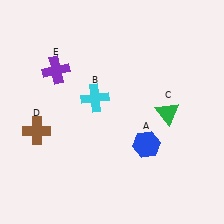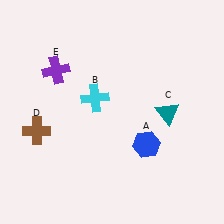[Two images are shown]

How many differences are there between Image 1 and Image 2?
There is 1 difference between the two images.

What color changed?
The triangle (C) changed from green in Image 1 to teal in Image 2.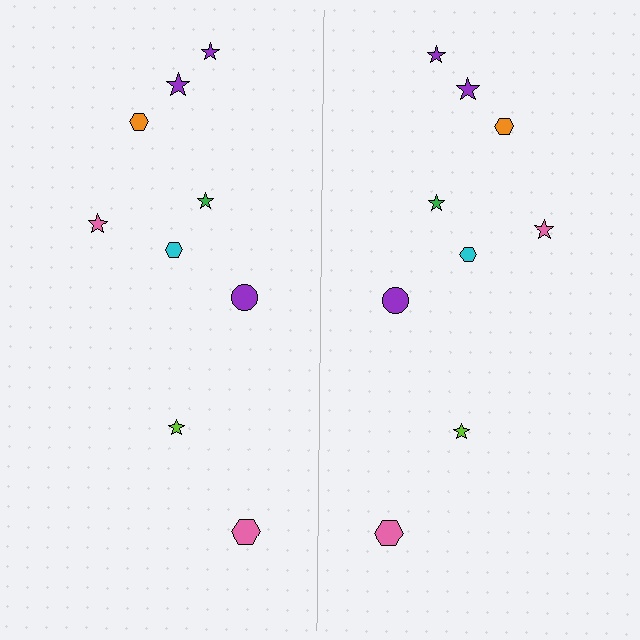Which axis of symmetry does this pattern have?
The pattern has a vertical axis of symmetry running through the center of the image.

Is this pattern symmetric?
Yes, this pattern has bilateral (reflection) symmetry.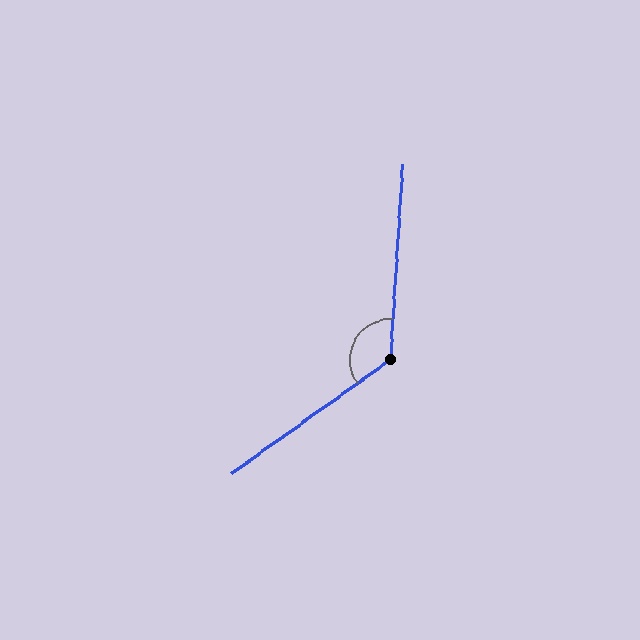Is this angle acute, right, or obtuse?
It is obtuse.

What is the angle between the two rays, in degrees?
Approximately 129 degrees.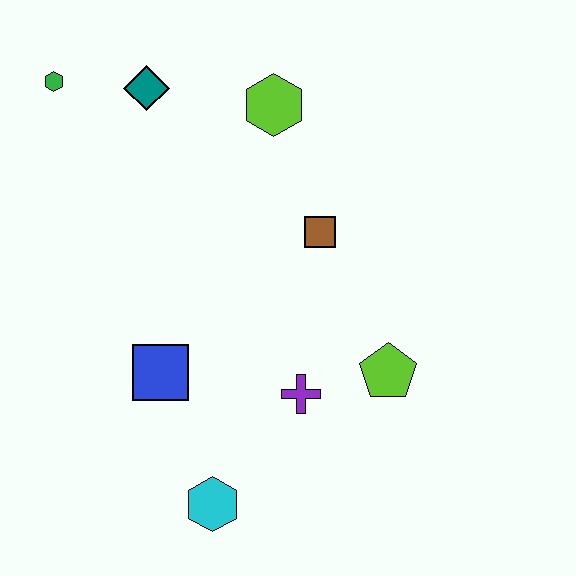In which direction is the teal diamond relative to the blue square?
The teal diamond is above the blue square.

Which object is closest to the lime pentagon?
The purple cross is closest to the lime pentagon.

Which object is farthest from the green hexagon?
The cyan hexagon is farthest from the green hexagon.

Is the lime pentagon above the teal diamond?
No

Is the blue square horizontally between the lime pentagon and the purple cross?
No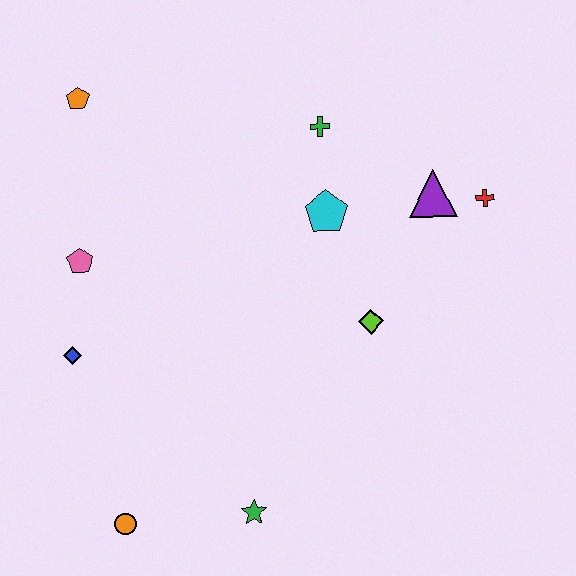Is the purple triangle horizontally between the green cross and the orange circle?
No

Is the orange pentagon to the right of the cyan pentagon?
No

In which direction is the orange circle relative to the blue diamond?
The orange circle is below the blue diamond.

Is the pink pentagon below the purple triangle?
Yes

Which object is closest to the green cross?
The cyan pentagon is closest to the green cross.